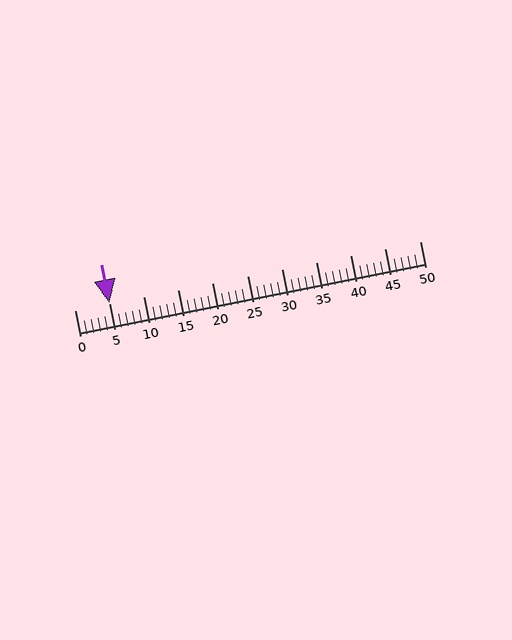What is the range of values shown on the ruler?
The ruler shows values from 0 to 50.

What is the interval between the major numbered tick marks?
The major tick marks are spaced 5 units apart.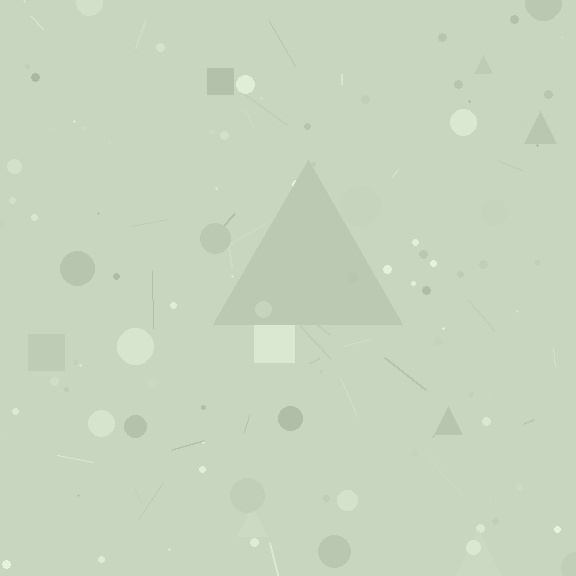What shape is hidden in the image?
A triangle is hidden in the image.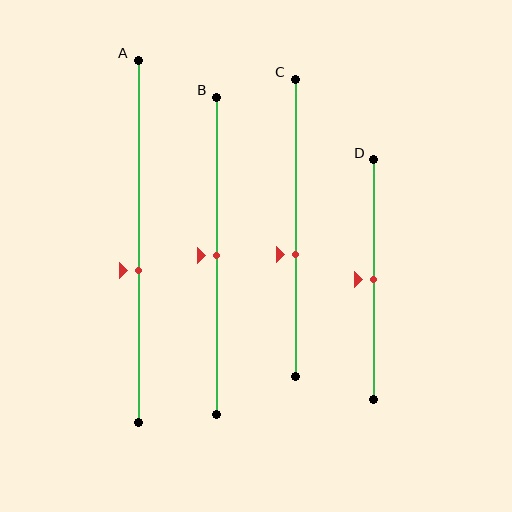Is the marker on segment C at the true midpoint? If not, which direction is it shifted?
No, the marker on segment C is shifted downward by about 9% of the segment length.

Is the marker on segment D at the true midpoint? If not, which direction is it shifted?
Yes, the marker on segment D is at the true midpoint.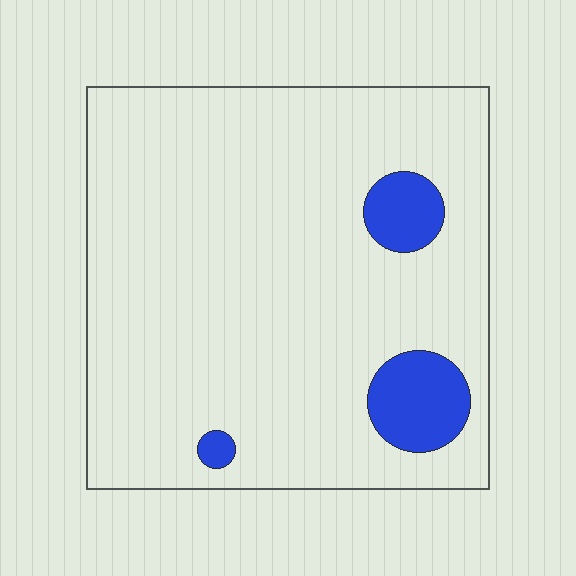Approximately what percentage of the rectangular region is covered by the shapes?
Approximately 10%.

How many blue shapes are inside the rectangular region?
3.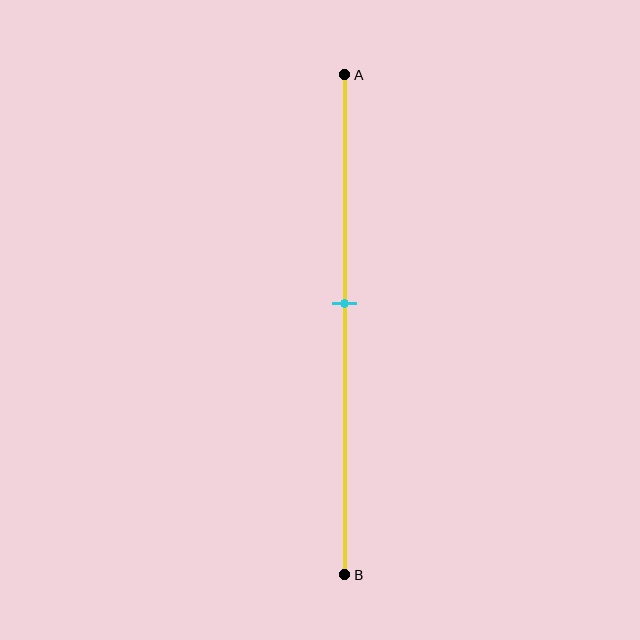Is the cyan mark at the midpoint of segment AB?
No, the mark is at about 45% from A, not at the 50% midpoint.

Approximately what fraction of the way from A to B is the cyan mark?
The cyan mark is approximately 45% of the way from A to B.